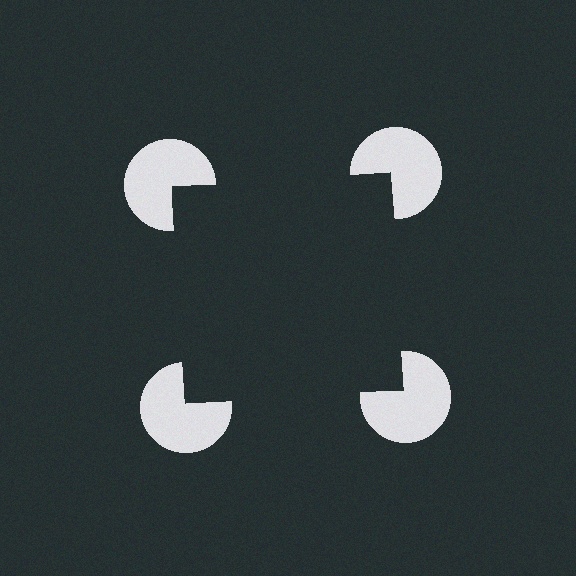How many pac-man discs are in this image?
There are 4 — one at each vertex of the illusory square.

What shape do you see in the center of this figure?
An illusory square — its edges are inferred from the aligned wedge cuts in the pac-man discs, not physically drawn.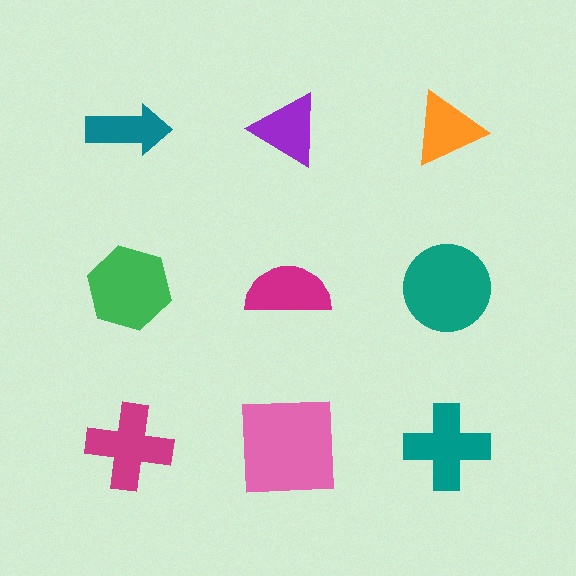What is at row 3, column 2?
A pink square.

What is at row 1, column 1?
A teal arrow.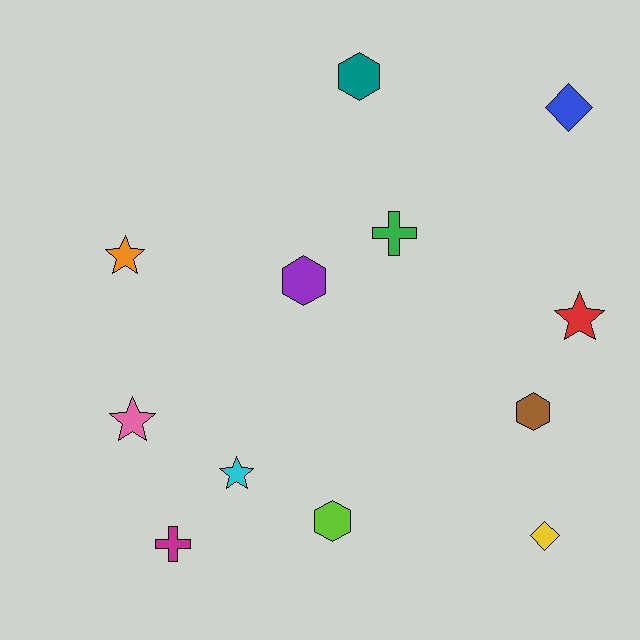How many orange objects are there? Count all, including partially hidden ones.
There is 1 orange object.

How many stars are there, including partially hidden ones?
There are 4 stars.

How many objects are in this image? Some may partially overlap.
There are 12 objects.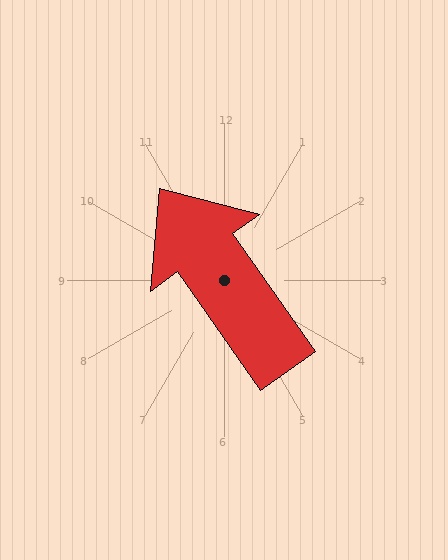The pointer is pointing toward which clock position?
Roughly 11 o'clock.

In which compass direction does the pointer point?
Northwest.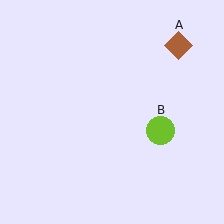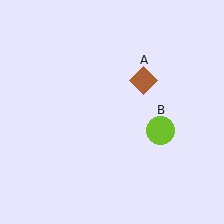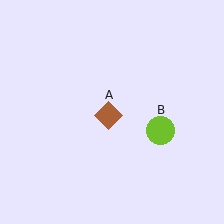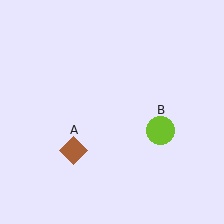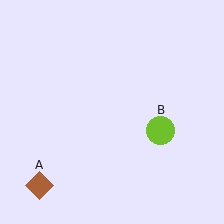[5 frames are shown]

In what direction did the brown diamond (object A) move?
The brown diamond (object A) moved down and to the left.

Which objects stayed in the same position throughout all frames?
Lime circle (object B) remained stationary.